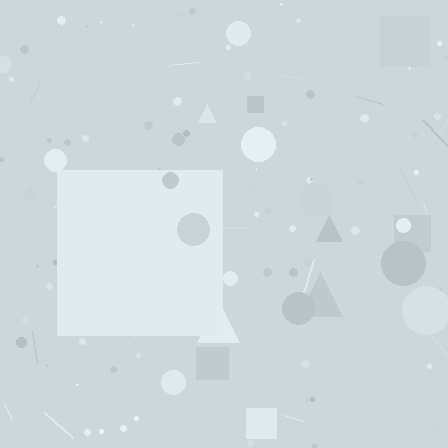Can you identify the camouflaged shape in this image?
The camouflaged shape is a square.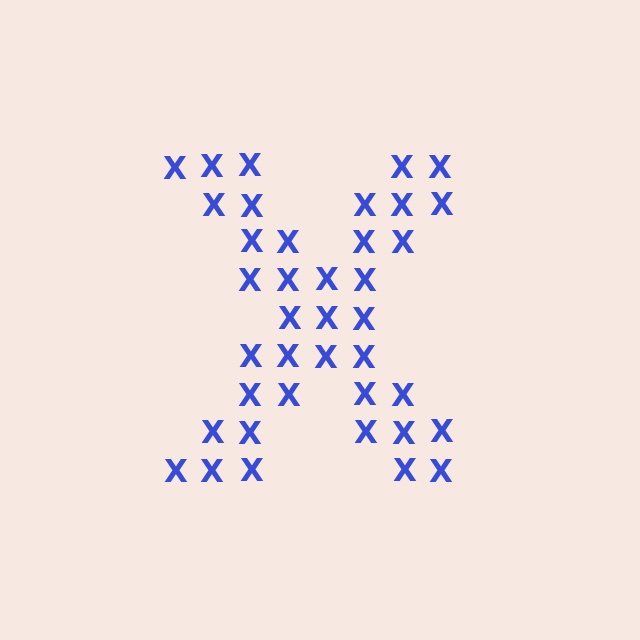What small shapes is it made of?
It is made of small letter X's.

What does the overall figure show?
The overall figure shows the letter X.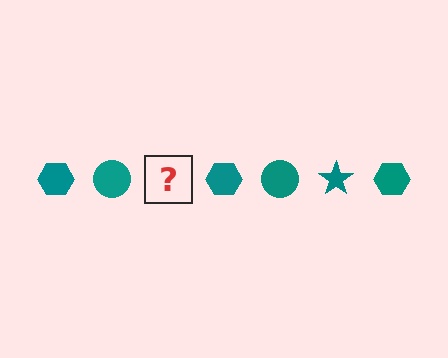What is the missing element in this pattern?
The missing element is a teal star.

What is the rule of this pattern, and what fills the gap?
The rule is that the pattern cycles through hexagon, circle, star shapes in teal. The gap should be filled with a teal star.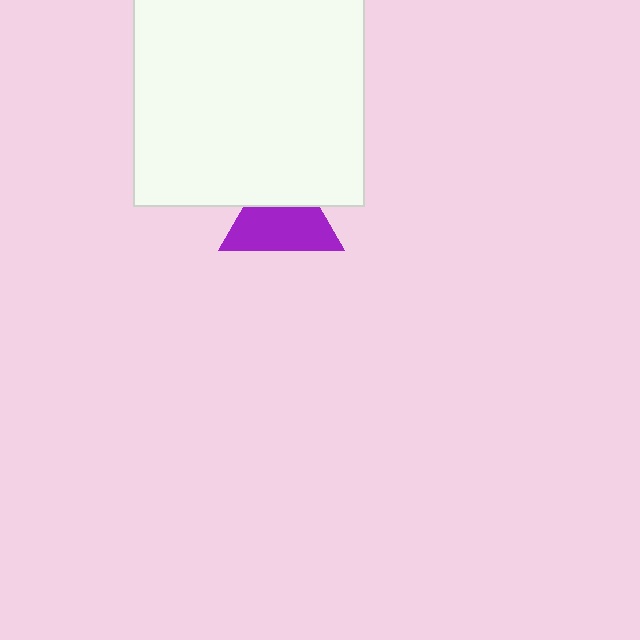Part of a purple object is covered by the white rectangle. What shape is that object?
It is a triangle.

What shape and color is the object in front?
The object in front is a white rectangle.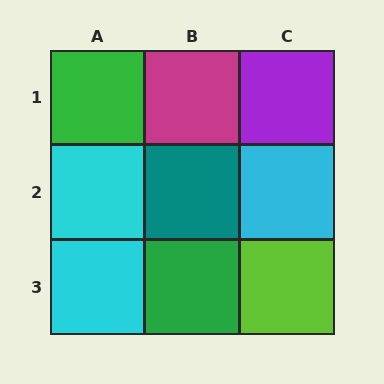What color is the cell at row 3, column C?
Lime.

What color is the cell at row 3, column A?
Cyan.